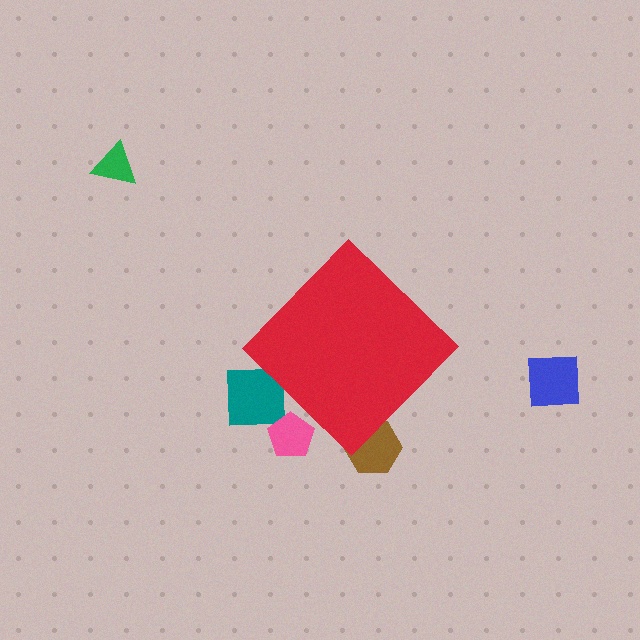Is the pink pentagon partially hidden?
Yes, the pink pentagon is partially hidden behind the red diamond.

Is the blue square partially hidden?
No, the blue square is fully visible.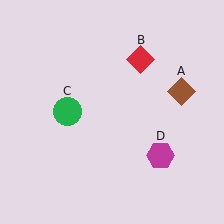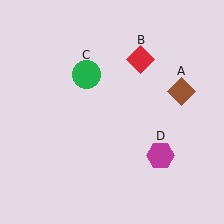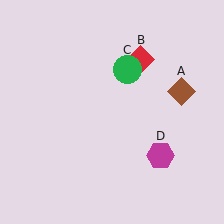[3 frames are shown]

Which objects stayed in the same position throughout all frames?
Brown diamond (object A) and red diamond (object B) and magenta hexagon (object D) remained stationary.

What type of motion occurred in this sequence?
The green circle (object C) rotated clockwise around the center of the scene.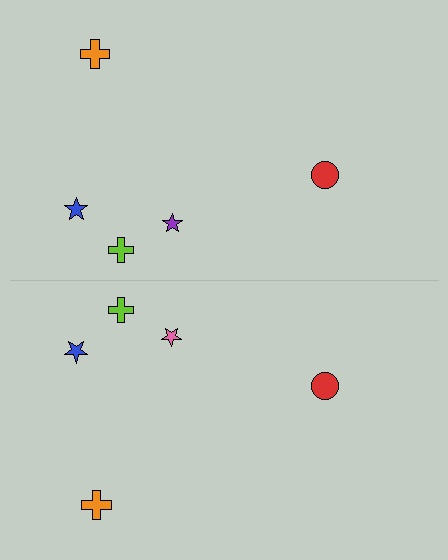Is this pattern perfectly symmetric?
No, the pattern is not perfectly symmetric. The pink star on the bottom side breaks the symmetry — its mirror counterpart is purple.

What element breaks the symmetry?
The pink star on the bottom side breaks the symmetry — its mirror counterpart is purple.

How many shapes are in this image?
There are 10 shapes in this image.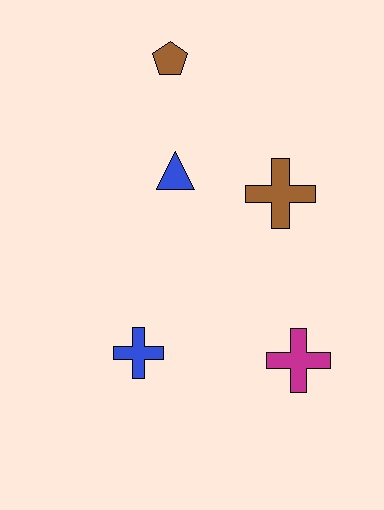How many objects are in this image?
There are 5 objects.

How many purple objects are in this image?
There are no purple objects.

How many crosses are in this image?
There are 3 crosses.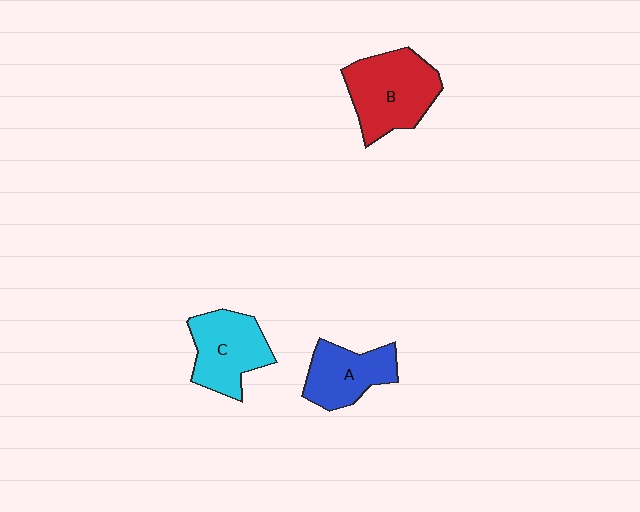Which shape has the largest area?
Shape B (red).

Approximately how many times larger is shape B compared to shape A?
Approximately 1.4 times.